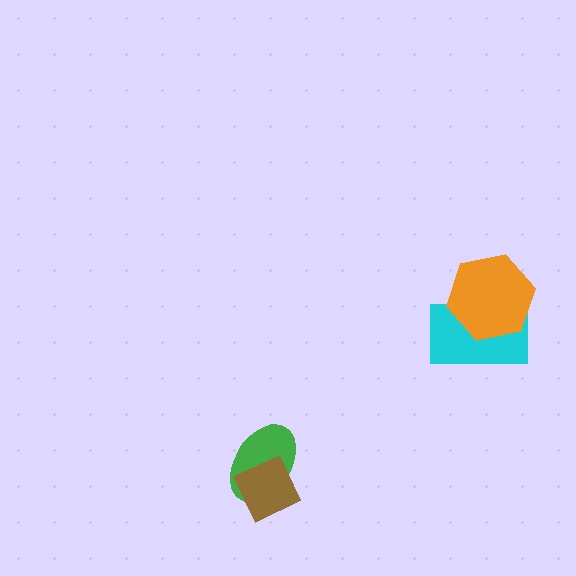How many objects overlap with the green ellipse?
1 object overlaps with the green ellipse.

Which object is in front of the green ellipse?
The brown diamond is in front of the green ellipse.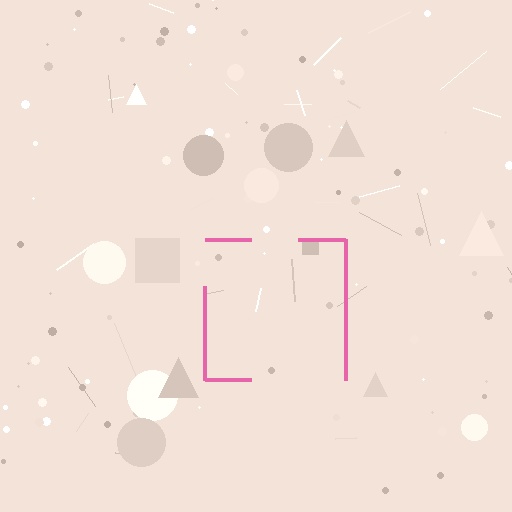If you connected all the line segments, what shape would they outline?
They would outline a square.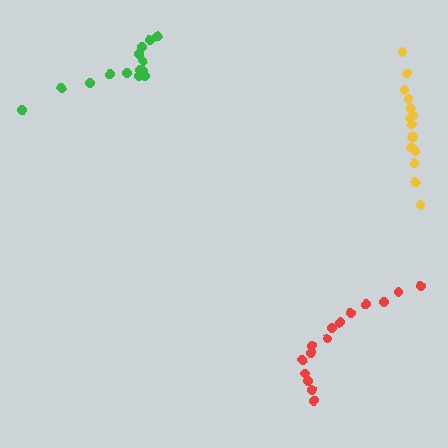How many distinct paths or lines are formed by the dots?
There are 3 distinct paths.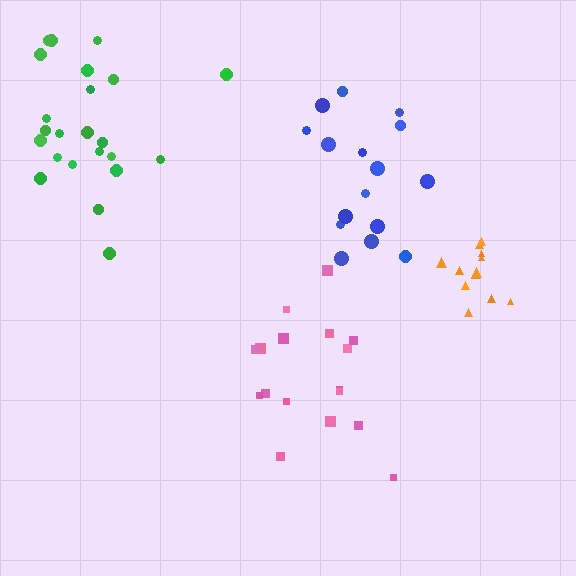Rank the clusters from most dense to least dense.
orange, blue, pink, green.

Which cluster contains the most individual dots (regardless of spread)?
Green (23).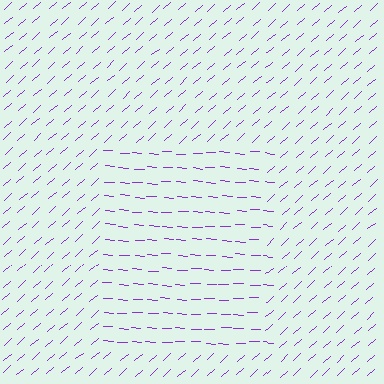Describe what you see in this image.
The image is filled with small purple line segments. A rectangle region in the image has lines oriented differently from the surrounding lines, creating a visible texture boundary.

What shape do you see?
I see a rectangle.